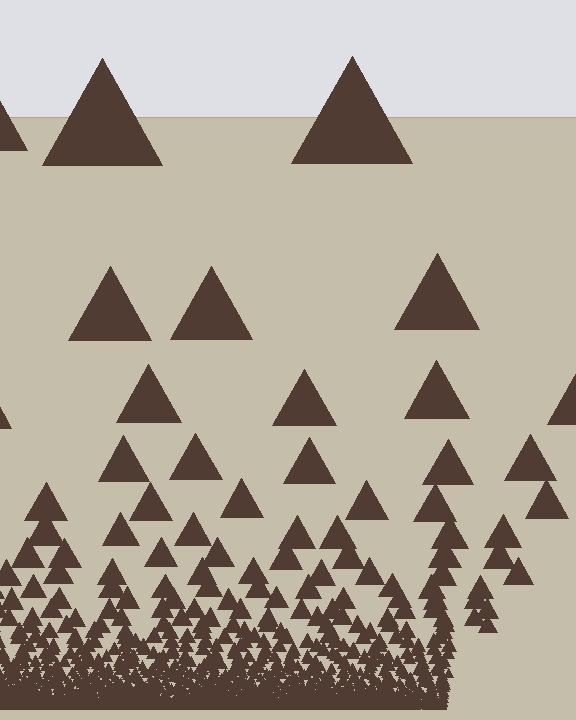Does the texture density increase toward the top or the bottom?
Density increases toward the bottom.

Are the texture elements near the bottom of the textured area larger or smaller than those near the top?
Smaller. The gradient is inverted — elements near the bottom are smaller and denser.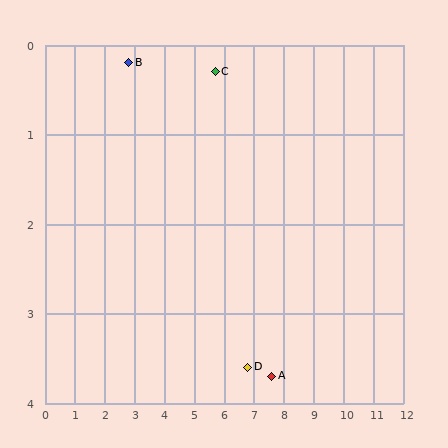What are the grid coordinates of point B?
Point B is at approximately (2.8, 0.2).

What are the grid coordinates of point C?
Point C is at approximately (5.7, 0.3).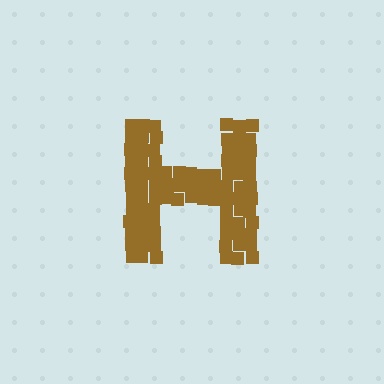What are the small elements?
The small elements are squares.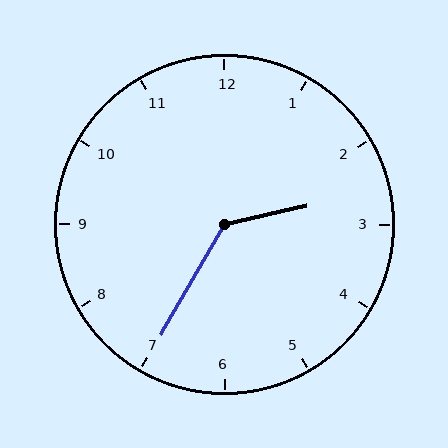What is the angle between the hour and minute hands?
Approximately 132 degrees.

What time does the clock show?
2:35.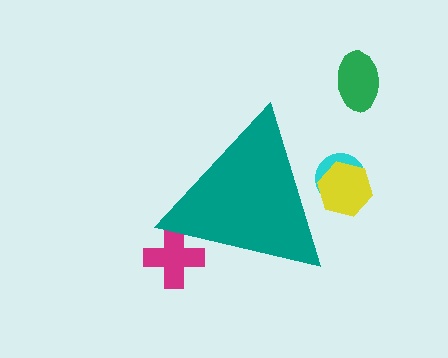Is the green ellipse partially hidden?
No, the green ellipse is fully visible.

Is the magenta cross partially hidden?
Yes, the magenta cross is partially hidden behind the teal triangle.